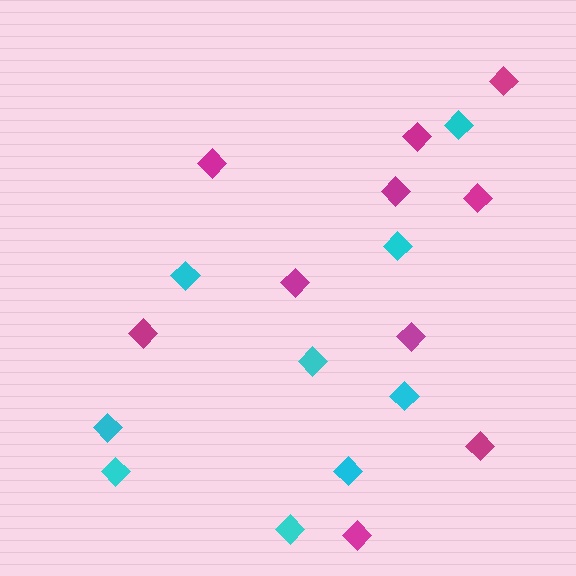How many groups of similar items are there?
There are 2 groups: one group of cyan diamonds (9) and one group of magenta diamonds (10).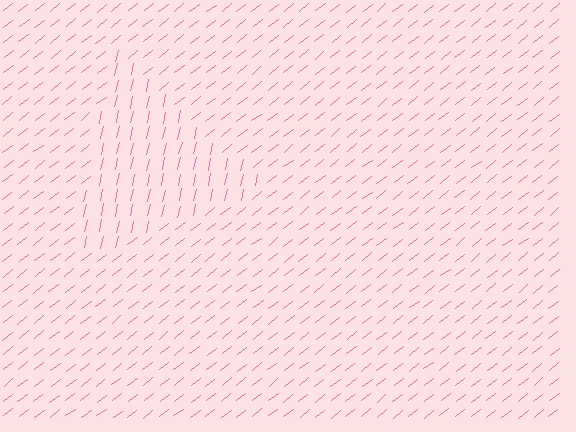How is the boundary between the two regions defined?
The boundary is defined purely by a change in line orientation (approximately 39 degrees difference). All lines are the same color and thickness.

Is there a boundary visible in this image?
Yes, there is a texture boundary formed by a change in line orientation.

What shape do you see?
I see a triangle.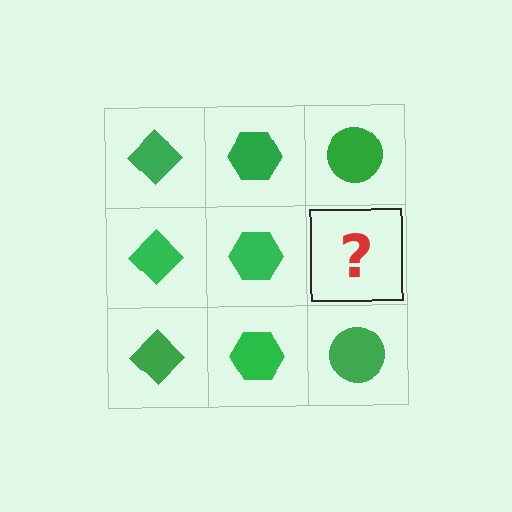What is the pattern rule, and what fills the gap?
The rule is that each column has a consistent shape. The gap should be filled with a green circle.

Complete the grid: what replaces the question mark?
The question mark should be replaced with a green circle.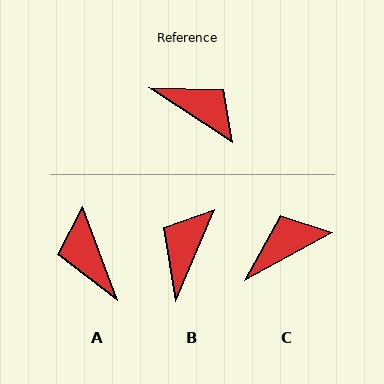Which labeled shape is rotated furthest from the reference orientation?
A, about 144 degrees away.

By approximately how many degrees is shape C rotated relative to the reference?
Approximately 62 degrees counter-clockwise.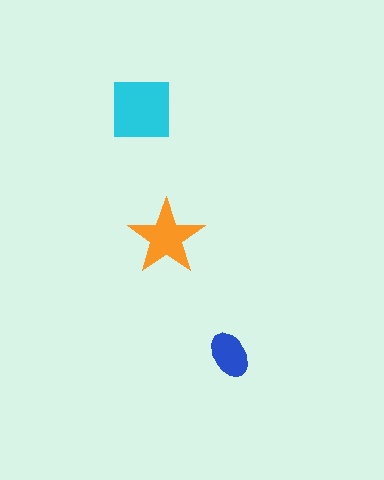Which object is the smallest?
The blue ellipse.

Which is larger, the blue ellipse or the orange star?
The orange star.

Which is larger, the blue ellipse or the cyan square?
The cyan square.